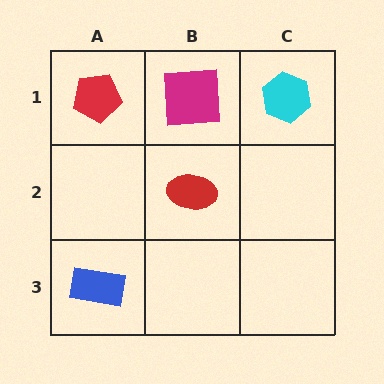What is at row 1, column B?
A magenta square.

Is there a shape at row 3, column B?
No, that cell is empty.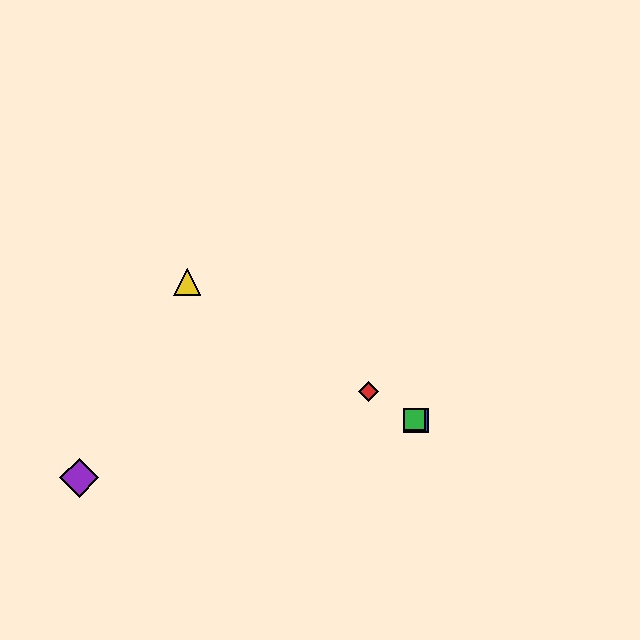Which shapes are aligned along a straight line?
The red diamond, the blue square, the green square, the yellow triangle are aligned along a straight line.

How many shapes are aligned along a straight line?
4 shapes (the red diamond, the blue square, the green square, the yellow triangle) are aligned along a straight line.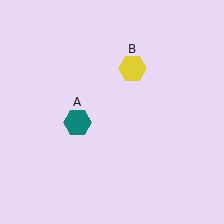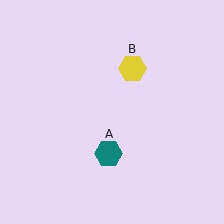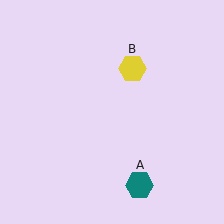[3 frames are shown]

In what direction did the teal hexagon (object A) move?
The teal hexagon (object A) moved down and to the right.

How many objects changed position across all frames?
1 object changed position: teal hexagon (object A).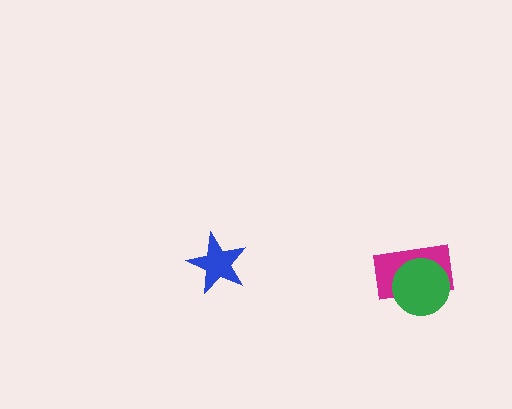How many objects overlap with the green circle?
1 object overlaps with the green circle.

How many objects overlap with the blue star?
0 objects overlap with the blue star.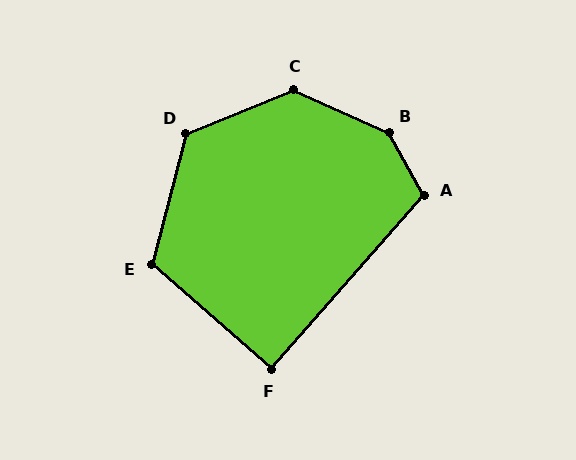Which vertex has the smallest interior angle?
F, at approximately 90 degrees.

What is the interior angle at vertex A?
Approximately 110 degrees (obtuse).